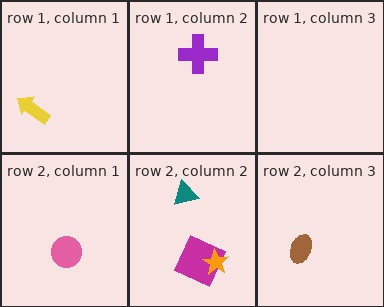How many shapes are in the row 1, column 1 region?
1.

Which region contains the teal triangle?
The row 2, column 2 region.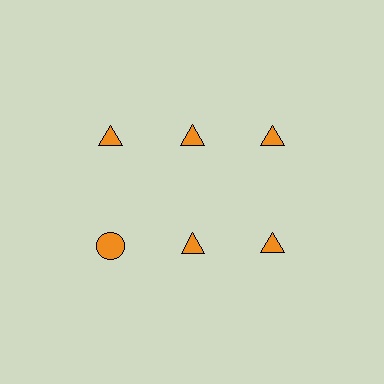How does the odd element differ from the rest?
It has a different shape: circle instead of triangle.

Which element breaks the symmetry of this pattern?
The orange circle in the second row, leftmost column breaks the symmetry. All other shapes are orange triangles.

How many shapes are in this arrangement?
There are 6 shapes arranged in a grid pattern.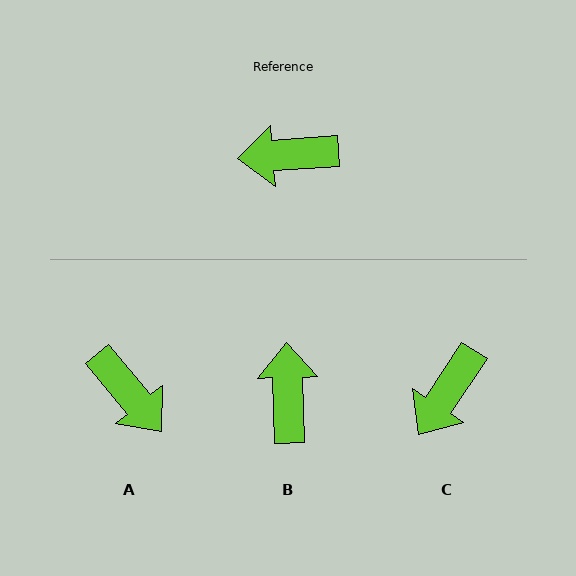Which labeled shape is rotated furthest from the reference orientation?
A, about 125 degrees away.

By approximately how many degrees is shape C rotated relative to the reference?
Approximately 52 degrees counter-clockwise.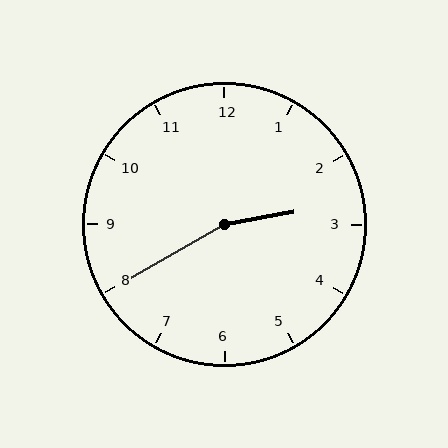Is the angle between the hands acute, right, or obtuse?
It is obtuse.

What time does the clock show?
2:40.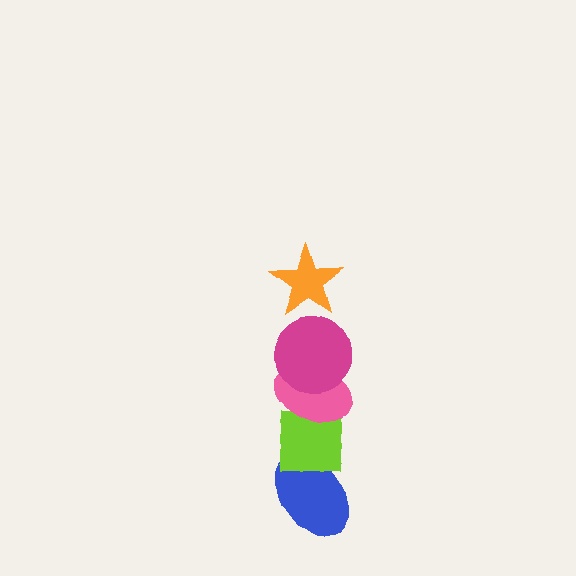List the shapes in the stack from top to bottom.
From top to bottom: the orange star, the magenta circle, the pink ellipse, the lime square, the blue ellipse.